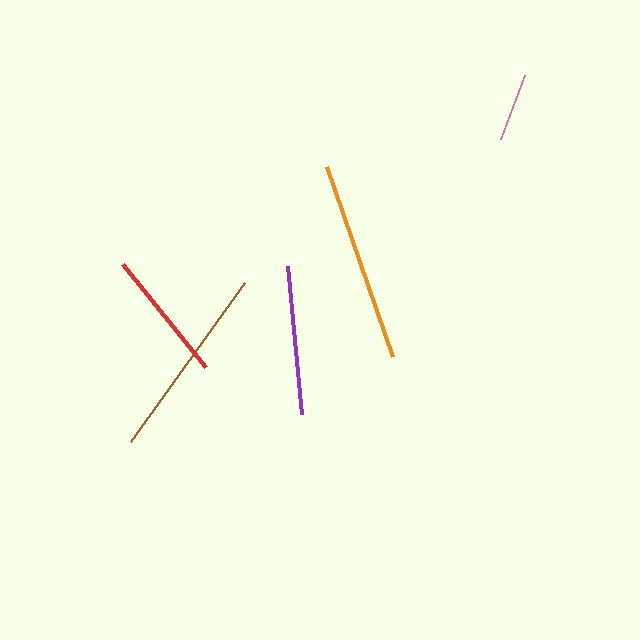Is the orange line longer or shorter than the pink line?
The orange line is longer than the pink line.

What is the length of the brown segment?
The brown segment is approximately 196 pixels long.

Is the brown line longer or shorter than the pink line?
The brown line is longer than the pink line.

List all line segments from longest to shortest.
From longest to shortest: orange, brown, purple, red, pink.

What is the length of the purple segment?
The purple segment is approximately 148 pixels long.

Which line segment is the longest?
The orange line is the longest at approximately 202 pixels.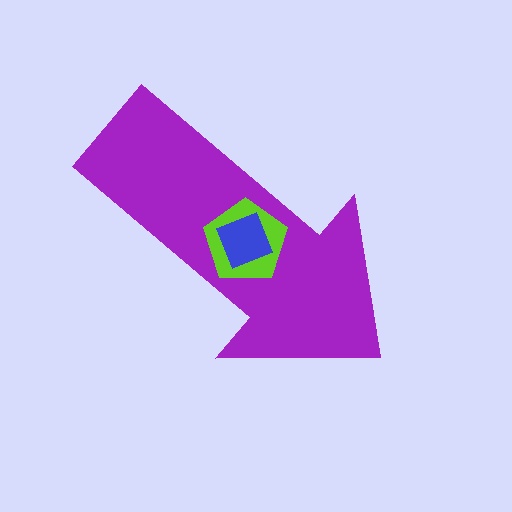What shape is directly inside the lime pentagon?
The blue square.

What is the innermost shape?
The blue square.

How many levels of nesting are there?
3.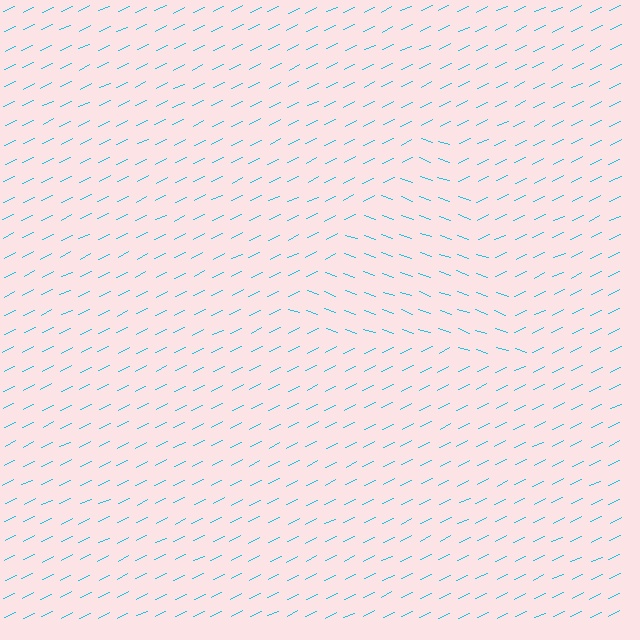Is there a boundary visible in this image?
Yes, there is a texture boundary formed by a change in line orientation.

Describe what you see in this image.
The image is filled with small cyan line segments. A triangle region in the image has lines oriented differently from the surrounding lines, creating a visible texture boundary.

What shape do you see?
I see a triangle.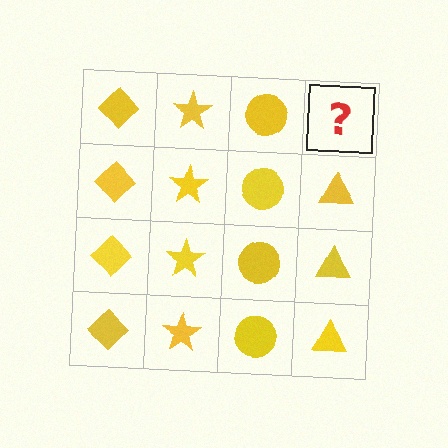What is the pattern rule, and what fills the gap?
The rule is that each column has a consistent shape. The gap should be filled with a yellow triangle.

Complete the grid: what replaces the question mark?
The question mark should be replaced with a yellow triangle.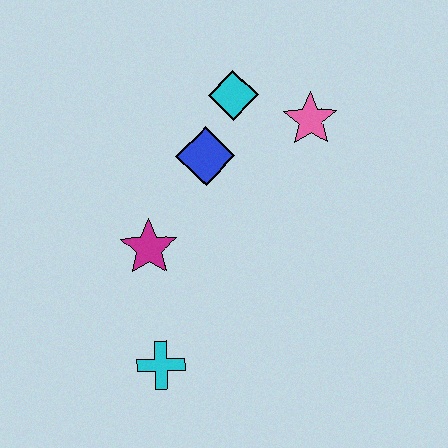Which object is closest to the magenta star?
The blue diamond is closest to the magenta star.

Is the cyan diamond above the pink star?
Yes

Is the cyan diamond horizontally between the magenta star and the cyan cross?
No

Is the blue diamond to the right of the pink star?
No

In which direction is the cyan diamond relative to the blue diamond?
The cyan diamond is above the blue diamond.